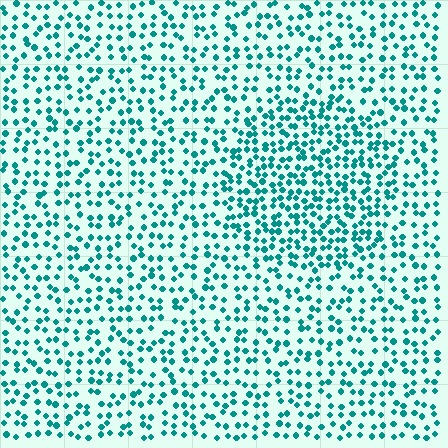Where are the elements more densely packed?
The elements are more densely packed inside the circle boundary.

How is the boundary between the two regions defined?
The boundary is defined by a change in element density (approximately 1.7x ratio). All elements are the same color, size, and shape.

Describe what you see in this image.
The image contains small teal elements arranged at two different densities. A circle-shaped region is visible where the elements are more densely packed than the surrounding area.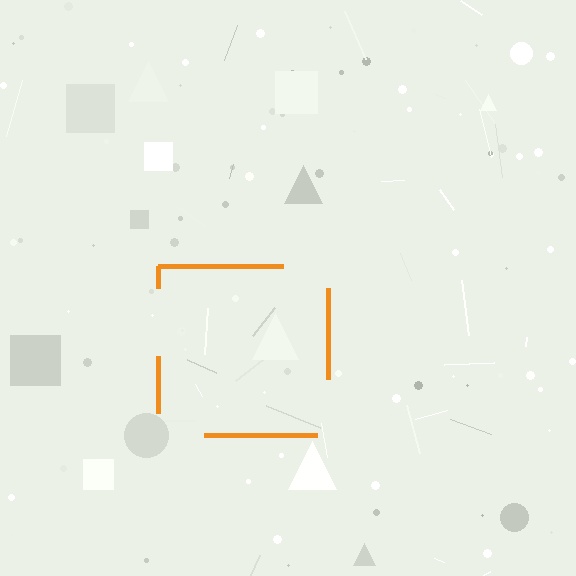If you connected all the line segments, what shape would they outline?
They would outline a square.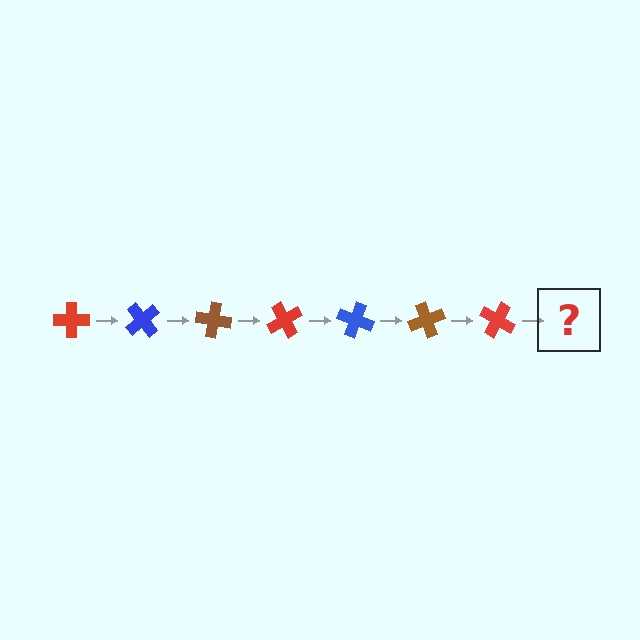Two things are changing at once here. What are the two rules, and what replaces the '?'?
The two rules are that it rotates 50 degrees each step and the color cycles through red, blue, and brown. The '?' should be a blue cross, rotated 350 degrees from the start.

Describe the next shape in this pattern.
It should be a blue cross, rotated 350 degrees from the start.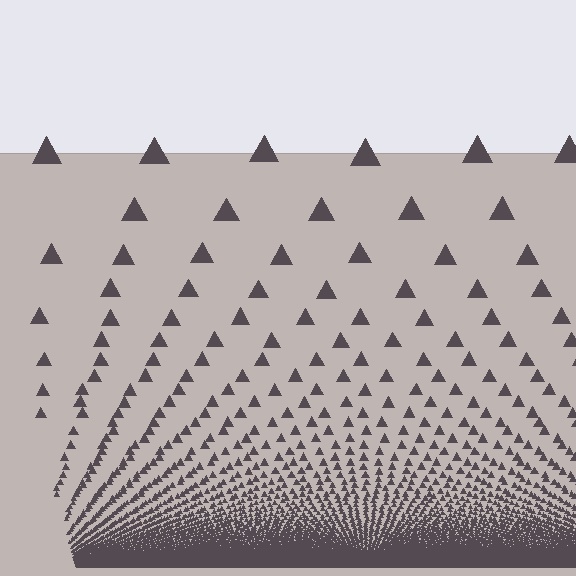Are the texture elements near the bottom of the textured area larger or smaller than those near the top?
Smaller. The gradient is inverted — elements near the bottom are smaller and denser.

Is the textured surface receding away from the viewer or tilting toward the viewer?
The surface appears to tilt toward the viewer. Texture elements get larger and sparser toward the top.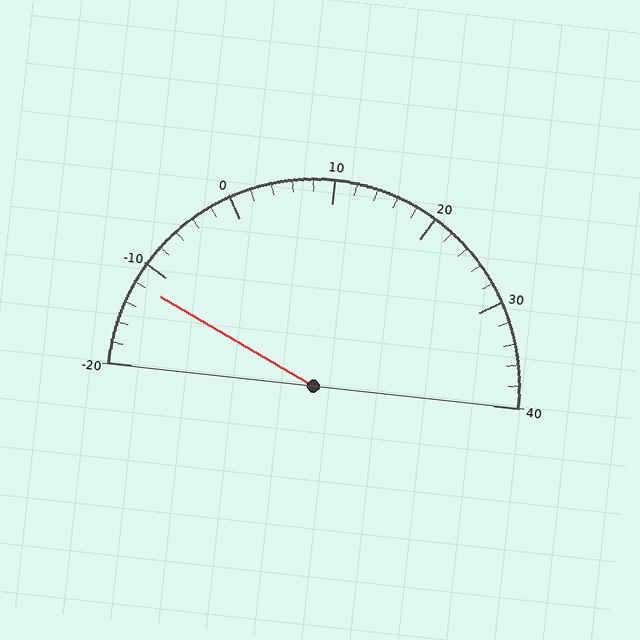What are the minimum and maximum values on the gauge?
The gauge ranges from -20 to 40.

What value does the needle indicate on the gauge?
The needle indicates approximately -12.